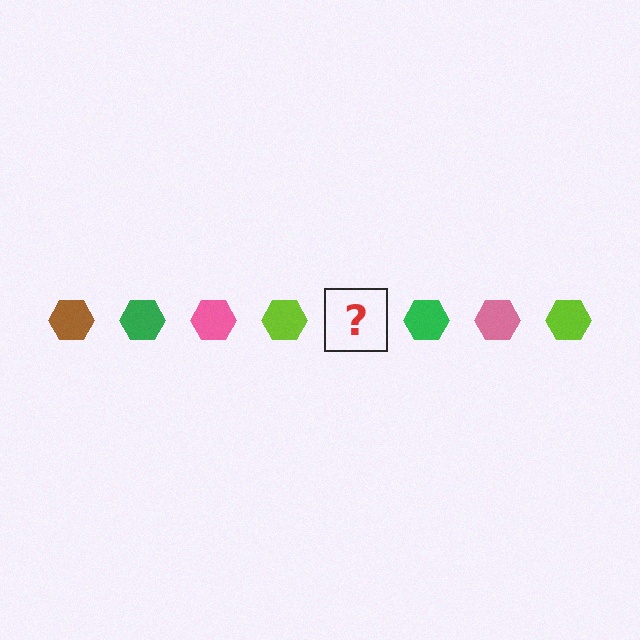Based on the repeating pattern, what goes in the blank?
The blank should be a brown hexagon.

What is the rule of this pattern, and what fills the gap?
The rule is that the pattern cycles through brown, green, pink, lime hexagons. The gap should be filled with a brown hexagon.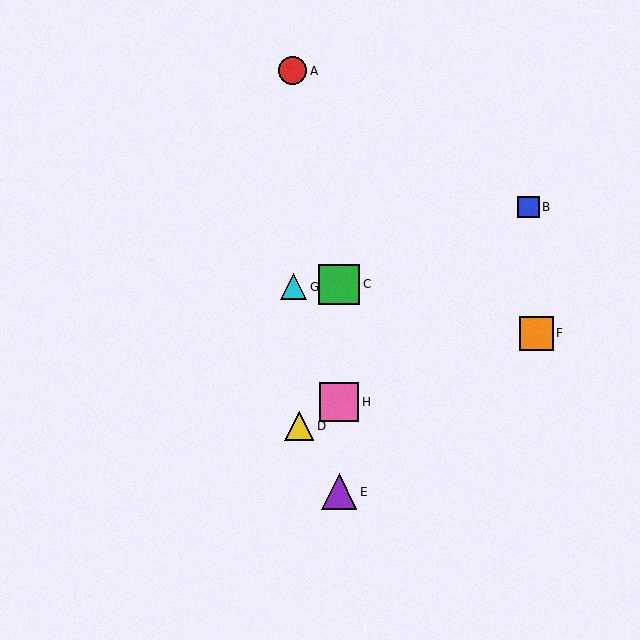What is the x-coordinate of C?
Object C is at x≈339.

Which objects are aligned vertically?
Objects C, E, H are aligned vertically.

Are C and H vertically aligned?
Yes, both are at x≈339.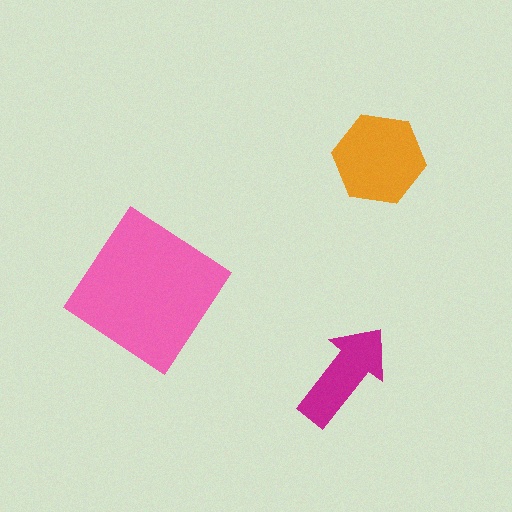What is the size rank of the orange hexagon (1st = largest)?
2nd.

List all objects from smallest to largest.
The magenta arrow, the orange hexagon, the pink diamond.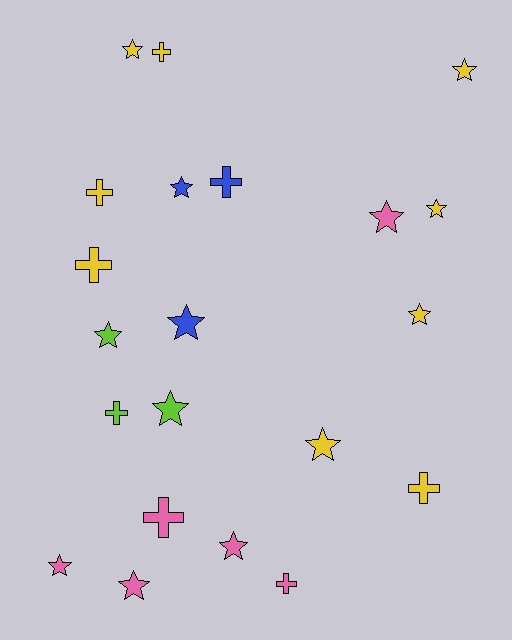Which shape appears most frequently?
Star, with 13 objects.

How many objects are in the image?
There are 21 objects.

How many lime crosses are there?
There is 1 lime cross.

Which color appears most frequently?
Yellow, with 9 objects.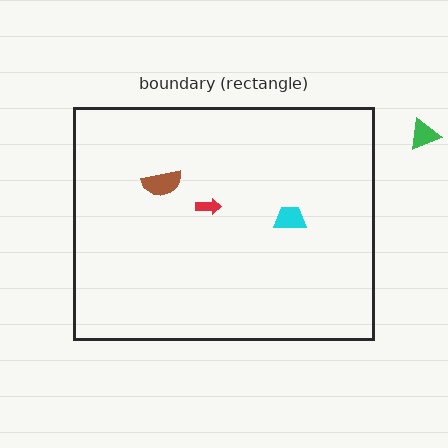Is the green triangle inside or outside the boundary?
Outside.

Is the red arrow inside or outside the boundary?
Inside.